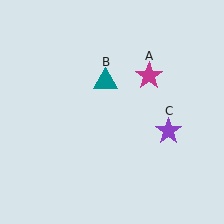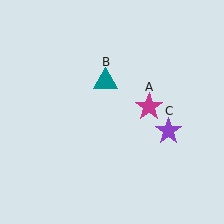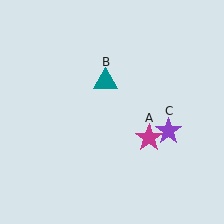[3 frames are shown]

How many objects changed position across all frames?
1 object changed position: magenta star (object A).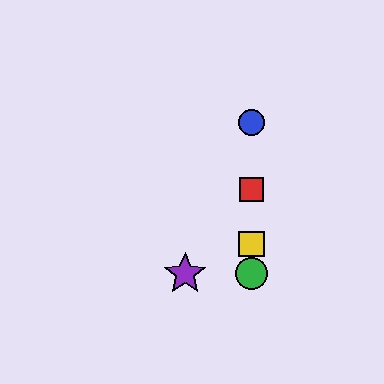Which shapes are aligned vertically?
The red square, the blue circle, the green circle, the yellow square are aligned vertically.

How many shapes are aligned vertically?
4 shapes (the red square, the blue circle, the green circle, the yellow square) are aligned vertically.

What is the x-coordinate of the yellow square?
The yellow square is at x≈252.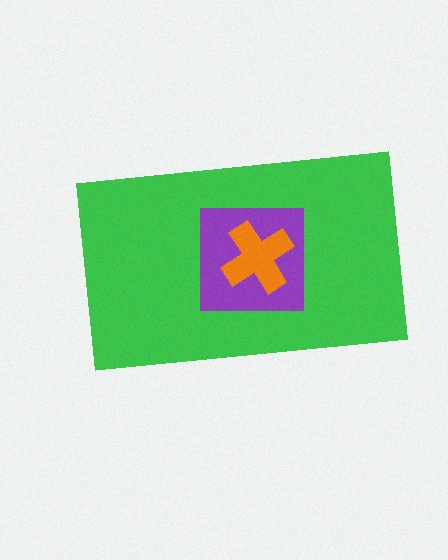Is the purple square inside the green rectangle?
Yes.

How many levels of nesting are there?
3.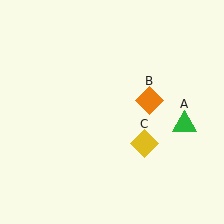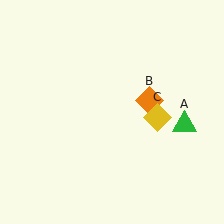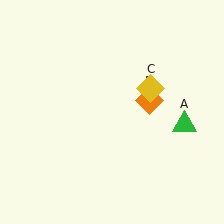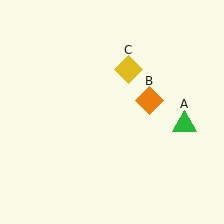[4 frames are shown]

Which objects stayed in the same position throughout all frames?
Green triangle (object A) and orange diamond (object B) remained stationary.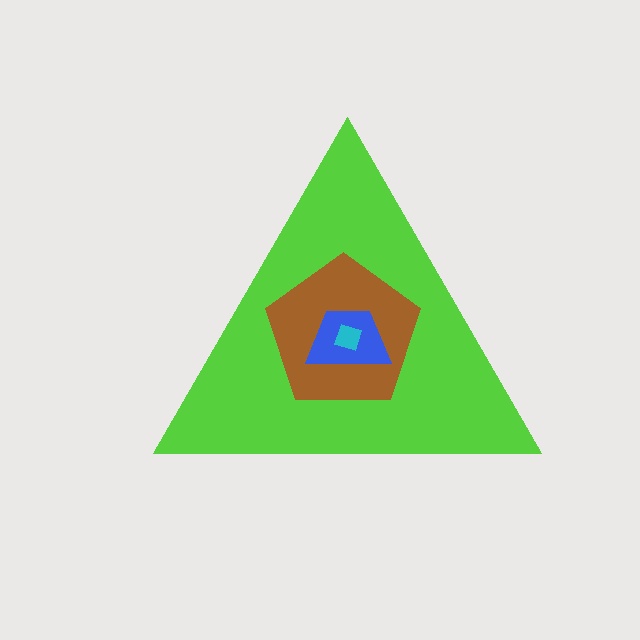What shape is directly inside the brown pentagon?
The blue trapezoid.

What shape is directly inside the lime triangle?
The brown pentagon.